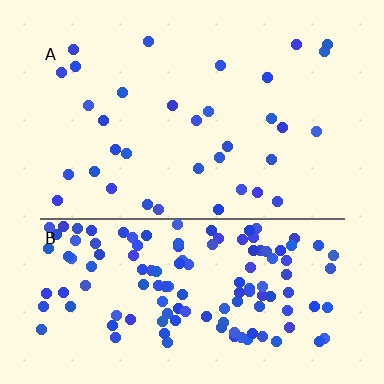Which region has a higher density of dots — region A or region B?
B (the bottom).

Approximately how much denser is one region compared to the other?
Approximately 4.1× — region B over region A.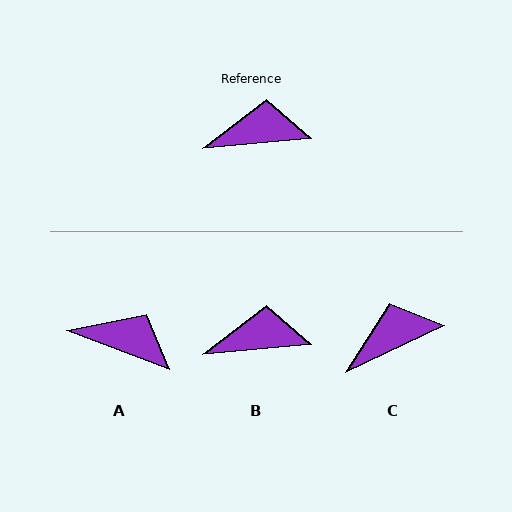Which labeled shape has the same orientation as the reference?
B.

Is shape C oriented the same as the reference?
No, it is off by about 20 degrees.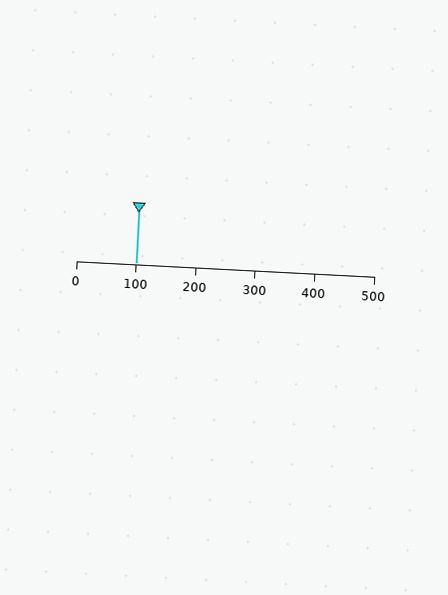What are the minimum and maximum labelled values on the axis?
The axis runs from 0 to 500.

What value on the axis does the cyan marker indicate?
The marker indicates approximately 100.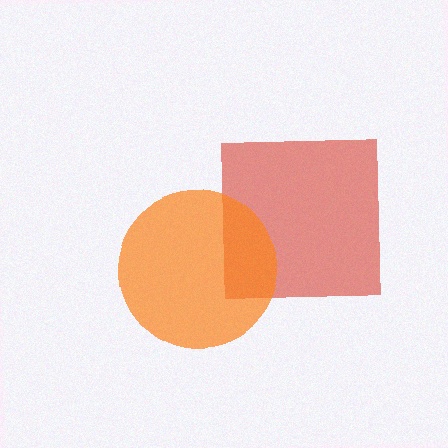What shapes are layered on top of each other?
The layered shapes are: a red square, an orange circle.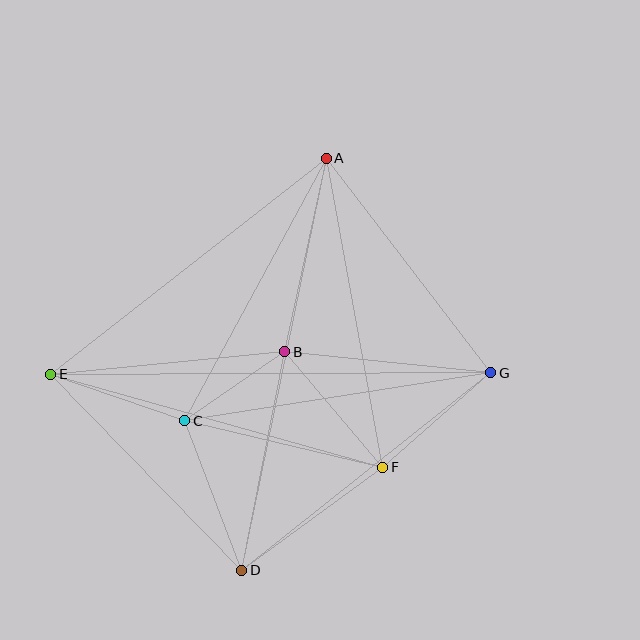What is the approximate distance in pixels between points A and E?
The distance between A and E is approximately 350 pixels.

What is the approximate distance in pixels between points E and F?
The distance between E and F is approximately 345 pixels.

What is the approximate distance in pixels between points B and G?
The distance between B and G is approximately 207 pixels.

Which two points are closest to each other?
Points B and C are closest to each other.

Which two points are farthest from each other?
Points E and G are farthest from each other.